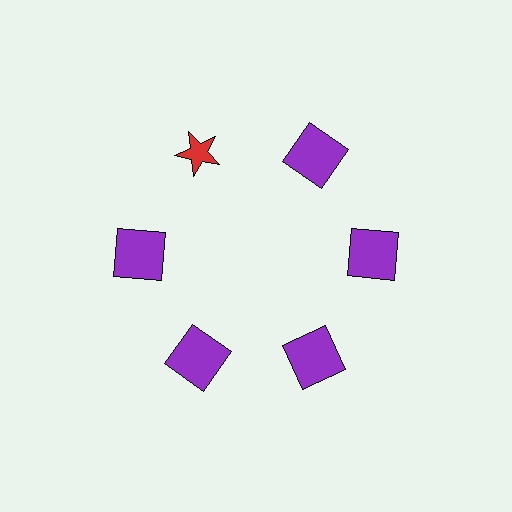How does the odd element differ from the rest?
It differs in both color (red instead of purple) and shape (star instead of square).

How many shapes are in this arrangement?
There are 6 shapes arranged in a ring pattern.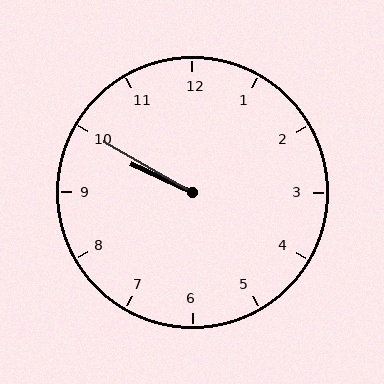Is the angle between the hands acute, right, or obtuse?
It is acute.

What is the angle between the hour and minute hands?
Approximately 5 degrees.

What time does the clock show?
9:50.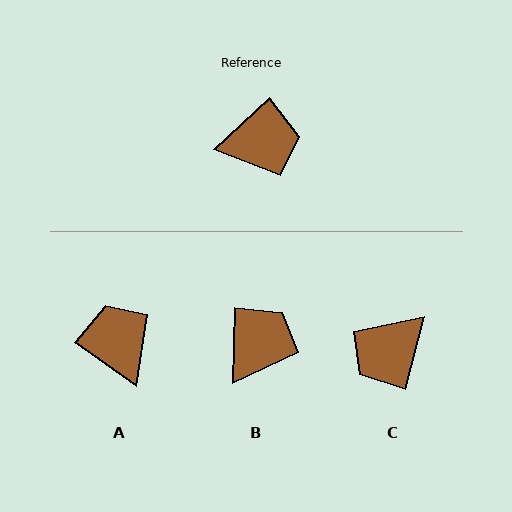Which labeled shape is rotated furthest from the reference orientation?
C, about 147 degrees away.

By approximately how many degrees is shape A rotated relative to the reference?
Approximately 102 degrees counter-clockwise.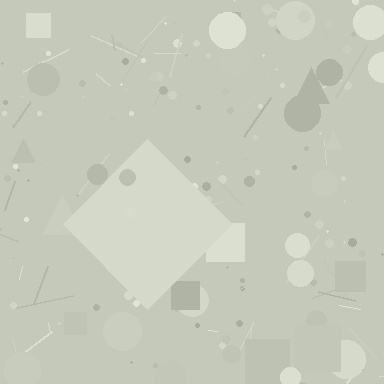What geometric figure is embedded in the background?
A diamond is embedded in the background.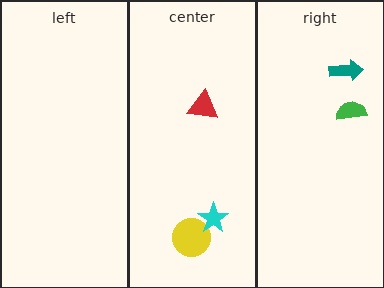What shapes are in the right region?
The green semicircle, the teal arrow.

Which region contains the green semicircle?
The right region.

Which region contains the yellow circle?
The center region.